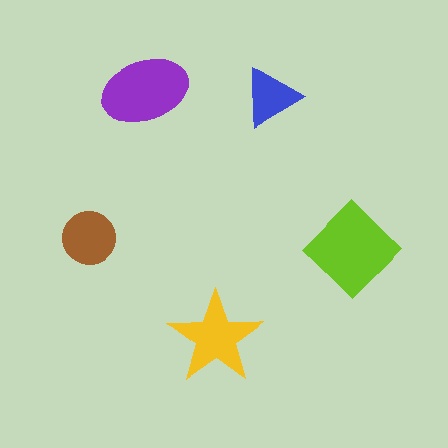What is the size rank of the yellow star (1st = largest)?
3rd.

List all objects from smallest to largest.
The blue triangle, the brown circle, the yellow star, the purple ellipse, the lime diamond.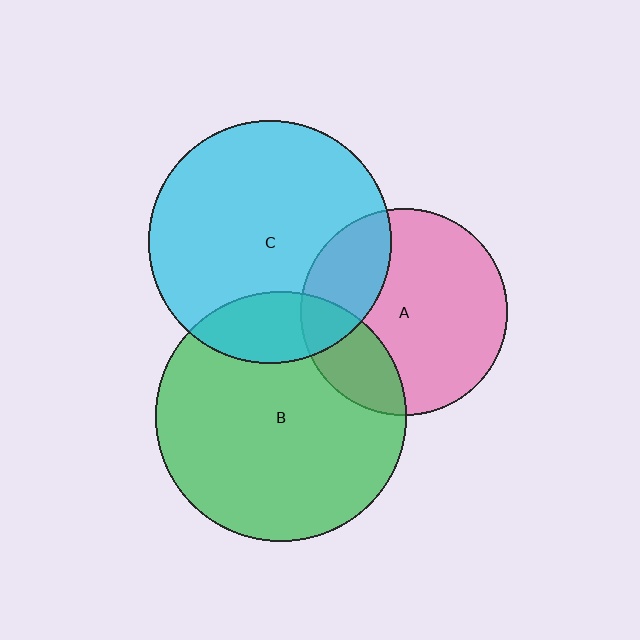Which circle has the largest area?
Circle B (green).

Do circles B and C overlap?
Yes.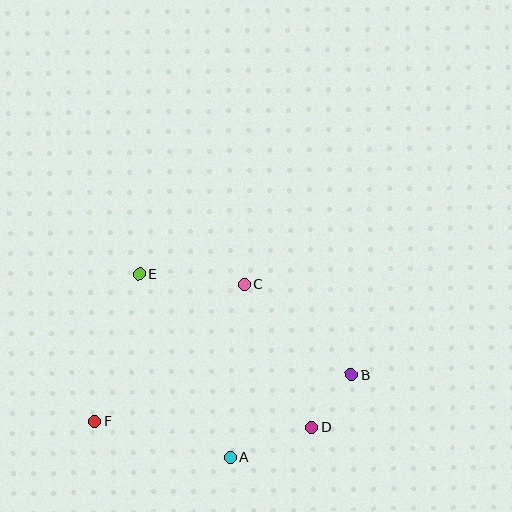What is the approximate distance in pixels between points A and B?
The distance between A and B is approximately 147 pixels.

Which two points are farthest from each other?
Points B and F are farthest from each other.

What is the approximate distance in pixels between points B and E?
The distance between B and E is approximately 234 pixels.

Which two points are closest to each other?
Points B and D are closest to each other.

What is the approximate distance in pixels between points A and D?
The distance between A and D is approximately 88 pixels.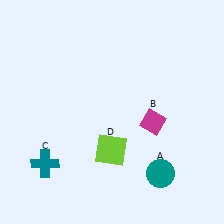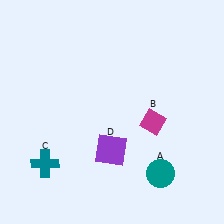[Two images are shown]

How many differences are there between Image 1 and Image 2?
There is 1 difference between the two images.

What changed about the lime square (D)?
In Image 1, D is lime. In Image 2, it changed to purple.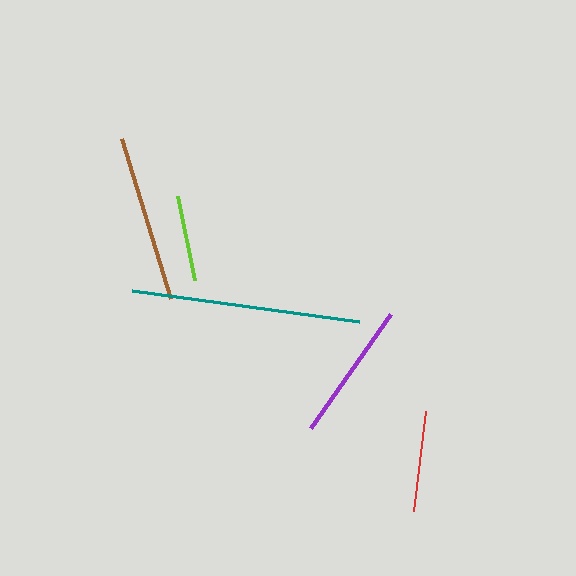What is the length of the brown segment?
The brown segment is approximately 168 pixels long.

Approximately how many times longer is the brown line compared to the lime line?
The brown line is approximately 2.0 times the length of the lime line.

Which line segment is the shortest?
The lime line is the shortest at approximately 86 pixels.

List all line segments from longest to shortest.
From longest to shortest: teal, brown, purple, red, lime.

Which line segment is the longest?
The teal line is the longest at approximately 229 pixels.